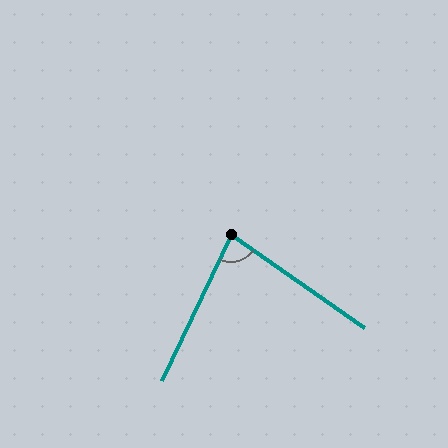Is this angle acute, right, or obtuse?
It is acute.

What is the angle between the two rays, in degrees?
Approximately 81 degrees.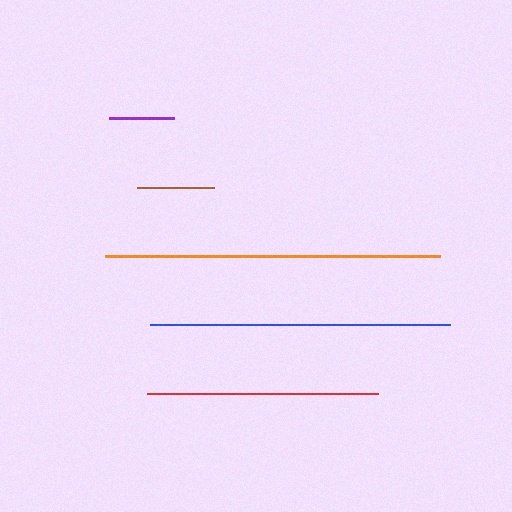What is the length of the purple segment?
The purple segment is approximately 65 pixels long.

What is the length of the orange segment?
The orange segment is approximately 334 pixels long.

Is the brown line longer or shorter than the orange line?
The orange line is longer than the brown line.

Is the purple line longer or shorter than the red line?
The red line is longer than the purple line.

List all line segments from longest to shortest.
From longest to shortest: orange, blue, red, brown, purple.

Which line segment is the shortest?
The purple line is the shortest at approximately 65 pixels.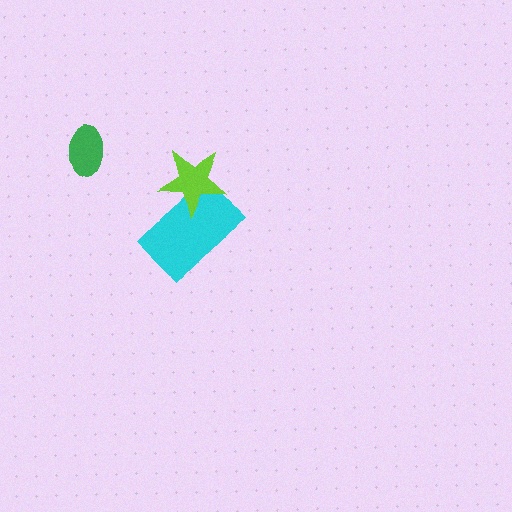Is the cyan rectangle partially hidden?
Yes, it is partially covered by another shape.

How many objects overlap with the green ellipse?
0 objects overlap with the green ellipse.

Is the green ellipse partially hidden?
No, no other shape covers it.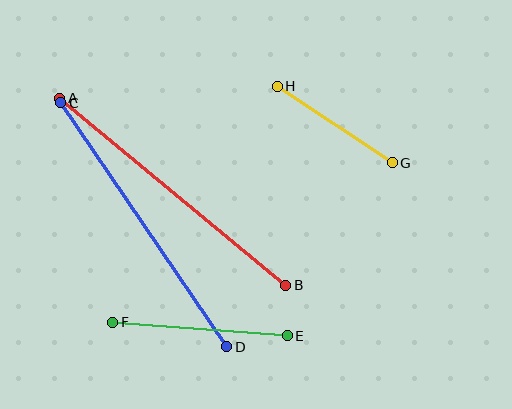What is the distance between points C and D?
The distance is approximately 295 pixels.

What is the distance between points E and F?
The distance is approximately 175 pixels.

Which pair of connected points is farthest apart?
Points C and D are farthest apart.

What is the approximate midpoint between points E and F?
The midpoint is at approximately (200, 329) pixels.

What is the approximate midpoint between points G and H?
The midpoint is at approximately (335, 125) pixels.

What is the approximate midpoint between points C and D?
The midpoint is at approximately (144, 225) pixels.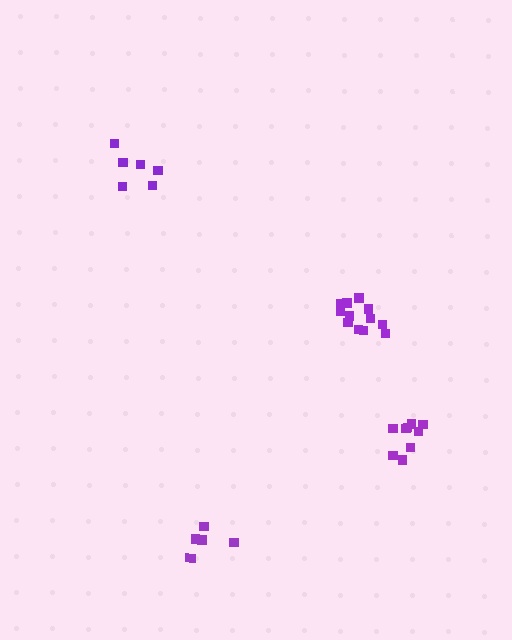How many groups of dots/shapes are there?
There are 4 groups.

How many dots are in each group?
Group 1: 6 dots, Group 2: 12 dots, Group 3: 9 dots, Group 4: 6 dots (33 total).